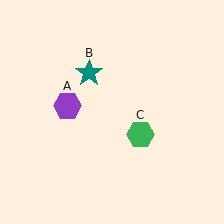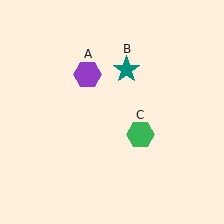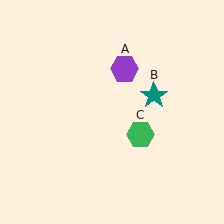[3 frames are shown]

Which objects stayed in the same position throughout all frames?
Green hexagon (object C) remained stationary.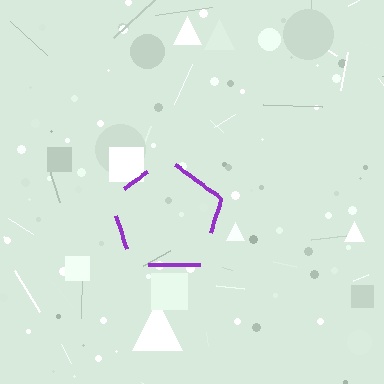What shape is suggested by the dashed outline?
The dashed outline suggests a pentagon.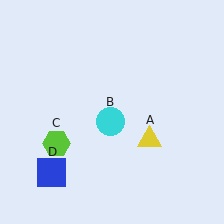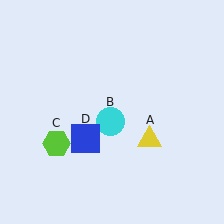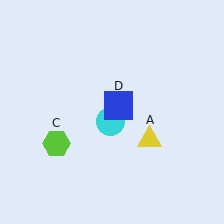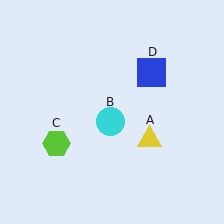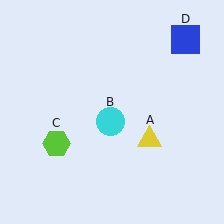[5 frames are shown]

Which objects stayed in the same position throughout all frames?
Yellow triangle (object A) and cyan circle (object B) and lime hexagon (object C) remained stationary.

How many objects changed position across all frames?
1 object changed position: blue square (object D).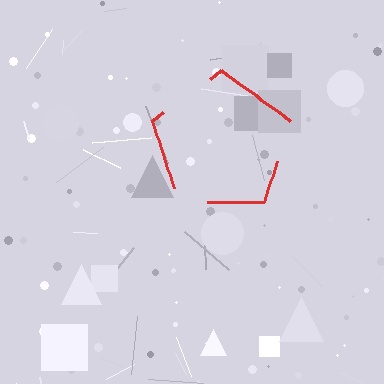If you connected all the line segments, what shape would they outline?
They would outline a pentagon.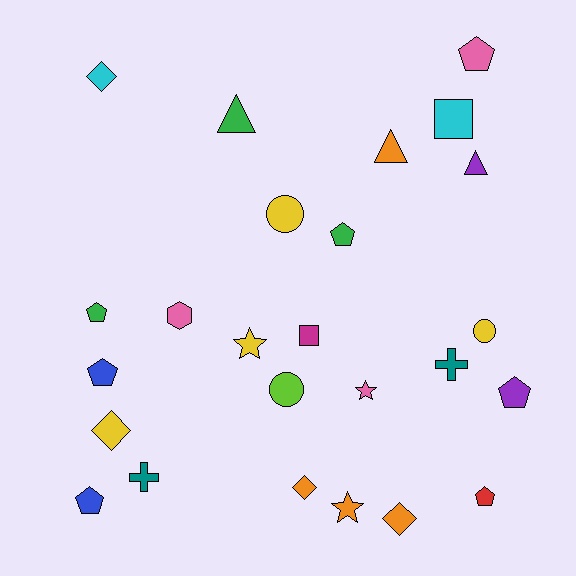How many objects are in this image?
There are 25 objects.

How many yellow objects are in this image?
There are 4 yellow objects.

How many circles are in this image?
There are 3 circles.